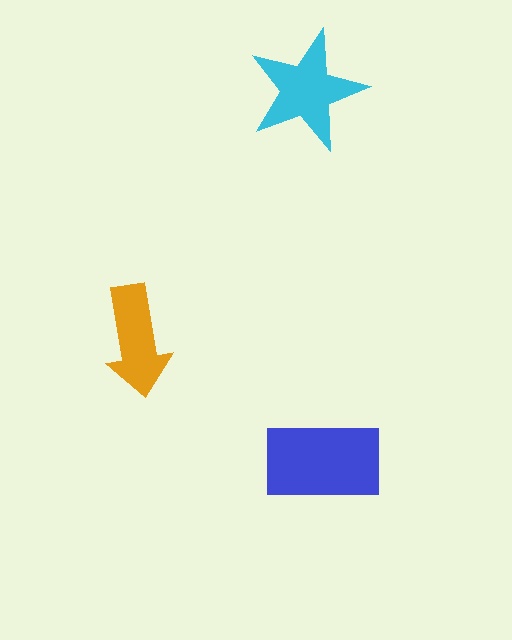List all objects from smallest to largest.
The orange arrow, the cyan star, the blue rectangle.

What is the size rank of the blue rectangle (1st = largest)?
1st.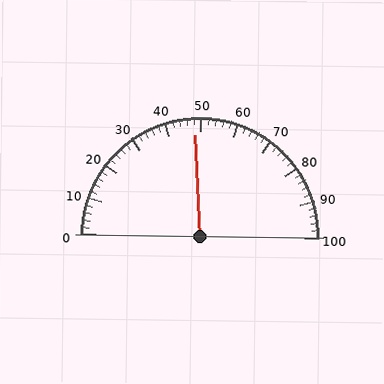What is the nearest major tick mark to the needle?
The nearest major tick mark is 50.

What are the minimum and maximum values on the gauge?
The gauge ranges from 0 to 100.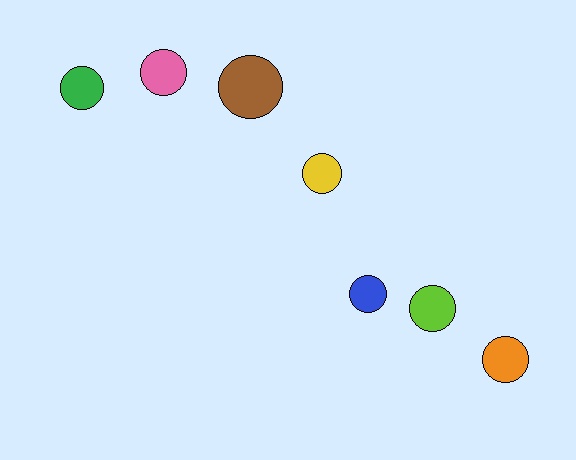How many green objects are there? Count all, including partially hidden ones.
There is 1 green object.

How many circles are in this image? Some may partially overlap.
There are 7 circles.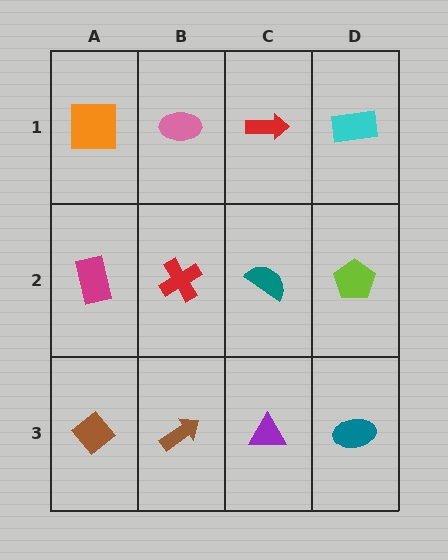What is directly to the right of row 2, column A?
A red cross.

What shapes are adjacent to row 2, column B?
A pink ellipse (row 1, column B), a brown arrow (row 3, column B), a magenta rectangle (row 2, column A), a teal semicircle (row 2, column C).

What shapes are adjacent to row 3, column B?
A red cross (row 2, column B), a brown diamond (row 3, column A), a purple triangle (row 3, column C).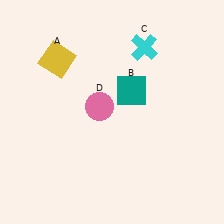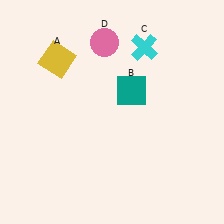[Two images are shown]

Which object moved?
The pink circle (D) moved up.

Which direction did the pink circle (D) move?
The pink circle (D) moved up.